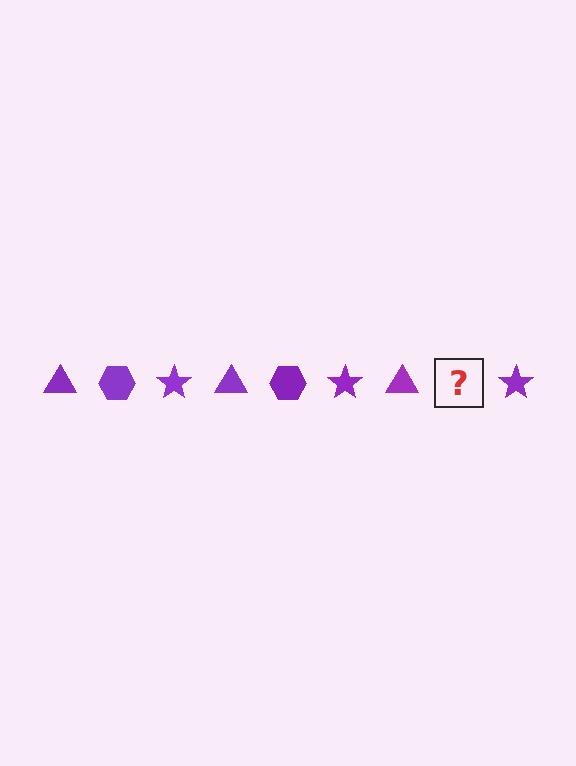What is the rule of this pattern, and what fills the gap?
The rule is that the pattern cycles through triangle, hexagon, star shapes in purple. The gap should be filled with a purple hexagon.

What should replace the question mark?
The question mark should be replaced with a purple hexagon.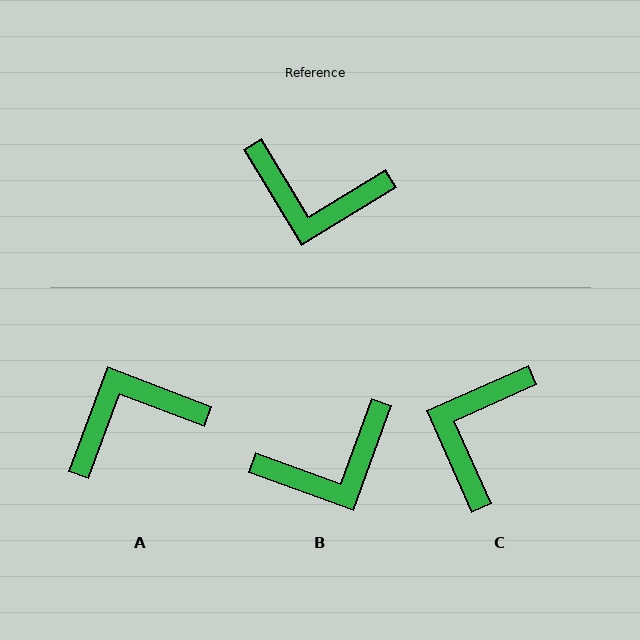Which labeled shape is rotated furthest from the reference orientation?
A, about 142 degrees away.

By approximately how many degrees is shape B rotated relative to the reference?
Approximately 39 degrees counter-clockwise.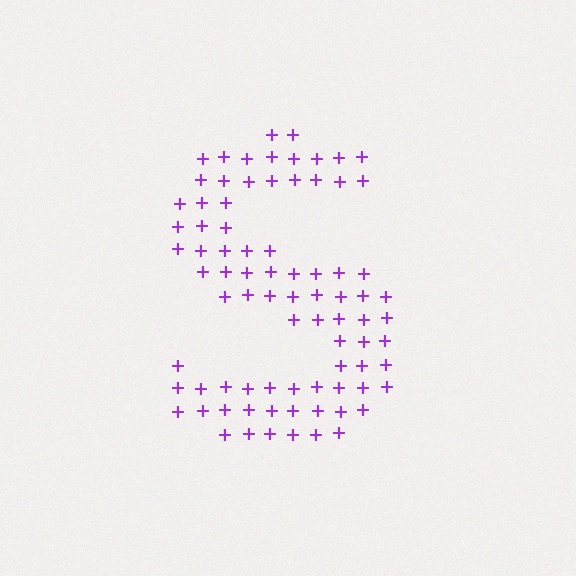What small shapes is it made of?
It is made of small plus signs.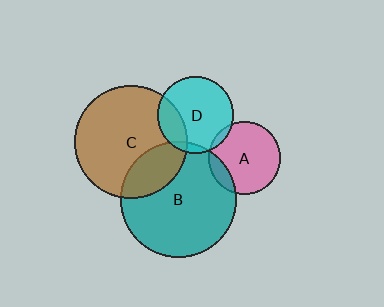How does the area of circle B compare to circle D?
Approximately 2.3 times.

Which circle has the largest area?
Circle B (teal).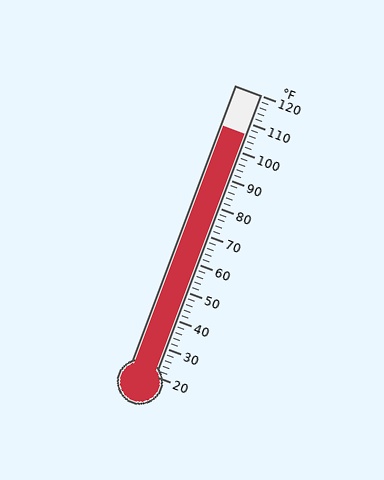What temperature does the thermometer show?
The thermometer shows approximately 106°F.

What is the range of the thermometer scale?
The thermometer scale ranges from 20°F to 120°F.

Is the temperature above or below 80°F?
The temperature is above 80°F.